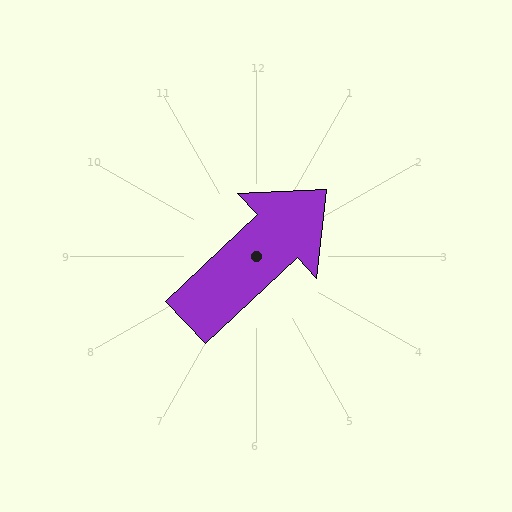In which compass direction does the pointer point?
Northeast.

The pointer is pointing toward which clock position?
Roughly 2 o'clock.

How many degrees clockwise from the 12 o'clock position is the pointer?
Approximately 47 degrees.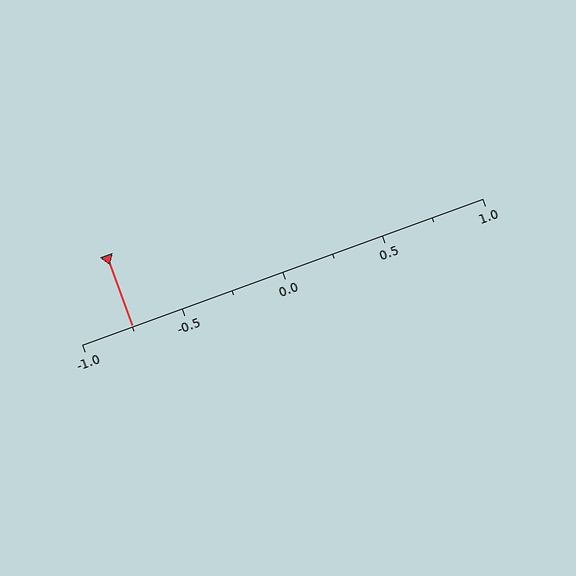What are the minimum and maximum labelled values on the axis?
The axis runs from -1.0 to 1.0.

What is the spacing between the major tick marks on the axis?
The major ticks are spaced 0.5 apart.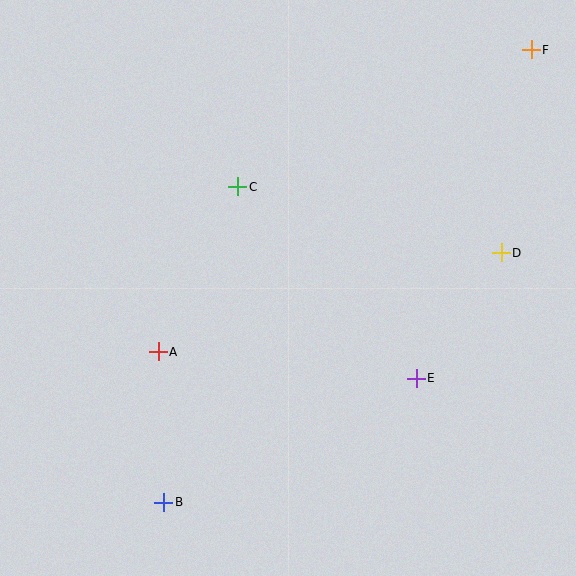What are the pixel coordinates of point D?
Point D is at (501, 253).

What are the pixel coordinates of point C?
Point C is at (238, 187).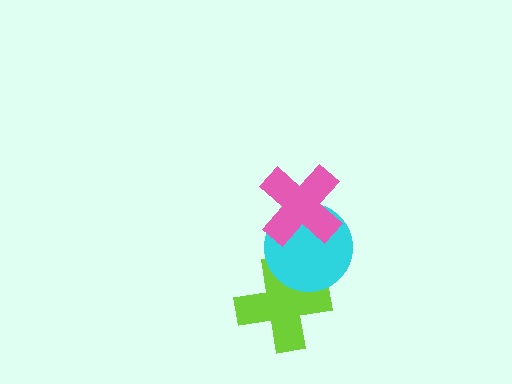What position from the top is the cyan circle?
The cyan circle is 2nd from the top.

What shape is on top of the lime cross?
The cyan circle is on top of the lime cross.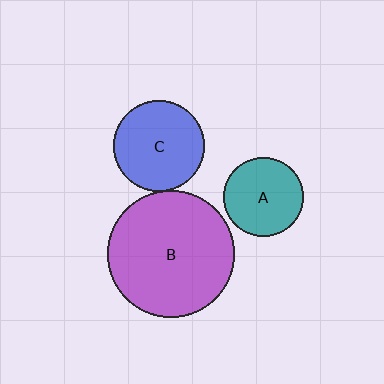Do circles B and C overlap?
Yes.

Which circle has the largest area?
Circle B (purple).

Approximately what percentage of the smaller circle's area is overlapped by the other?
Approximately 5%.